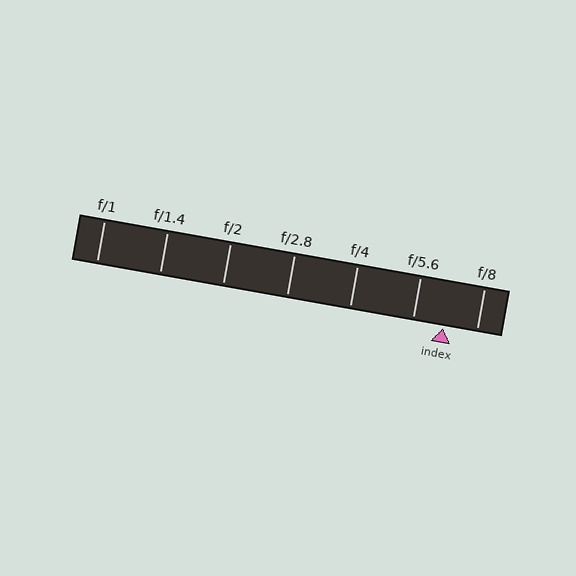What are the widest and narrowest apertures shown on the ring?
The widest aperture shown is f/1 and the narrowest is f/8.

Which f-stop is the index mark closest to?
The index mark is closest to f/5.6.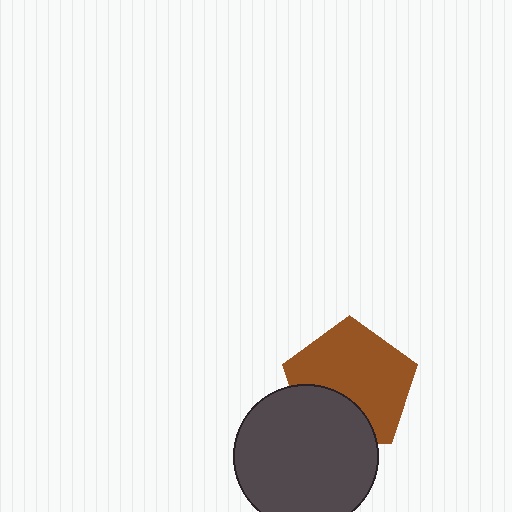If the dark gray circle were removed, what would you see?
You would see the complete brown pentagon.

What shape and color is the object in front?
The object in front is a dark gray circle.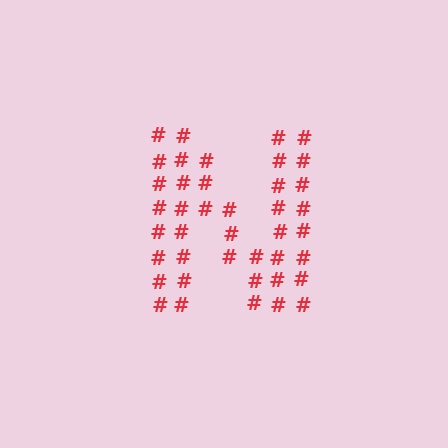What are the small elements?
The small elements are hash symbols.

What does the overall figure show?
The overall figure shows the letter N.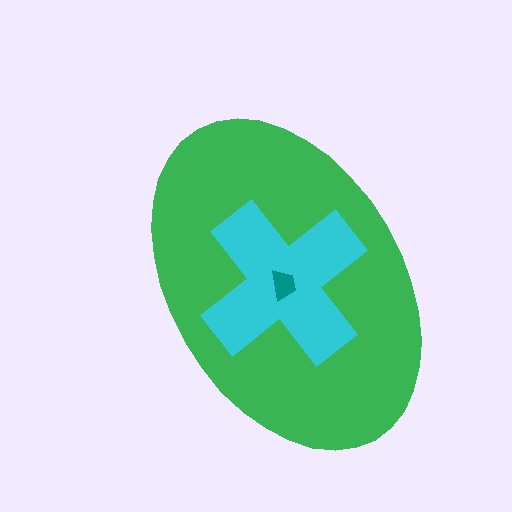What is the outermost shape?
The green ellipse.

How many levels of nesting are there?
3.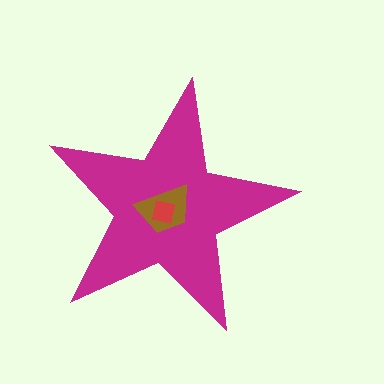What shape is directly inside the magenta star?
The brown trapezoid.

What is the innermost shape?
The red square.